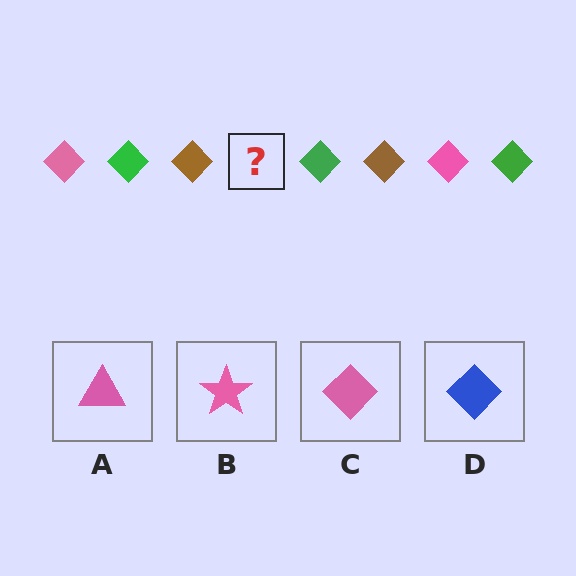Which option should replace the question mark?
Option C.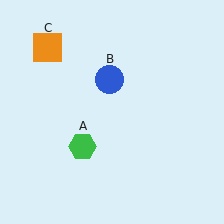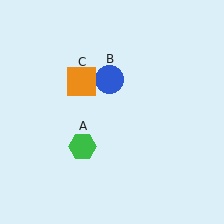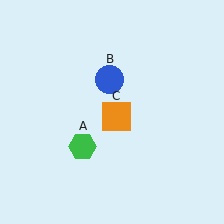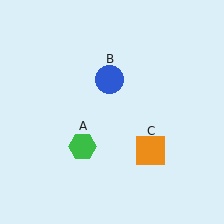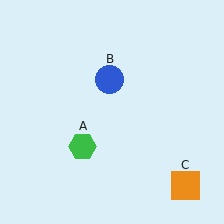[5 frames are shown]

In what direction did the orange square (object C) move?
The orange square (object C) moved down and to the right.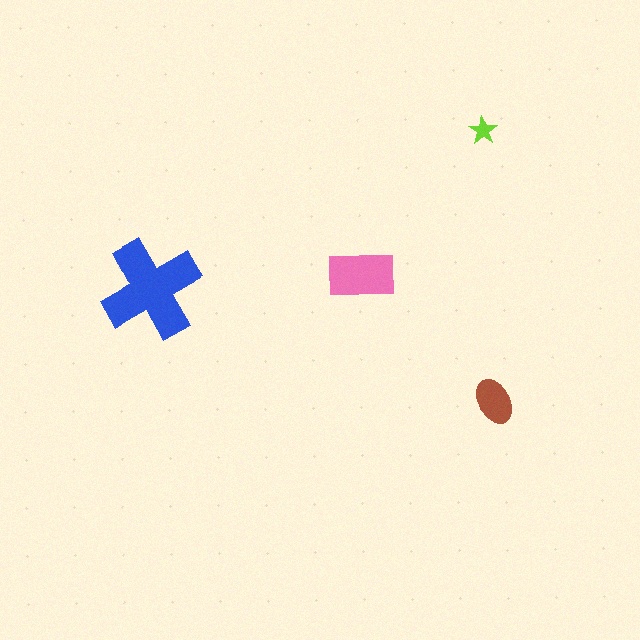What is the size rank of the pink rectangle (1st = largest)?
2nd.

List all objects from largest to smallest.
The blue cross, the pink rectangle, the brown ellipse, the lime star.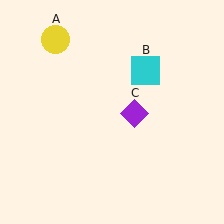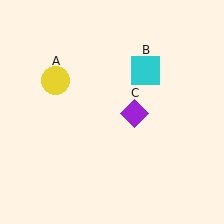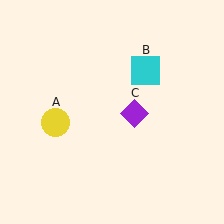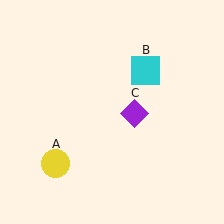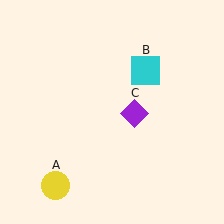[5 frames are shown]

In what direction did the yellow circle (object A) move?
The yellow circle (object A) moved down.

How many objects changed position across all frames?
1 object changed position: yellow circle (object A).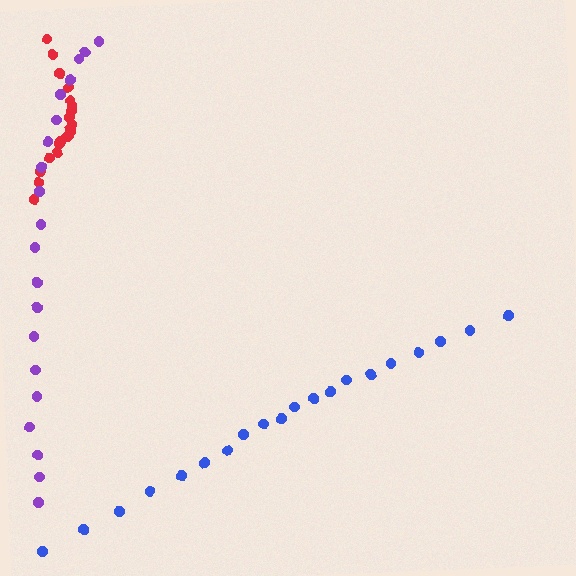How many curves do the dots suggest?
There are 3 distinct paths.